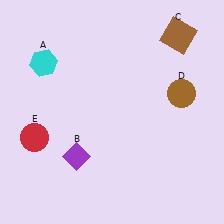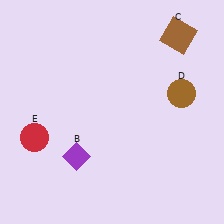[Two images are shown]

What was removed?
The cyan hexagon (A) was removed in Image 2.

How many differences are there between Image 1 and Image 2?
There is 1 difference between the two images.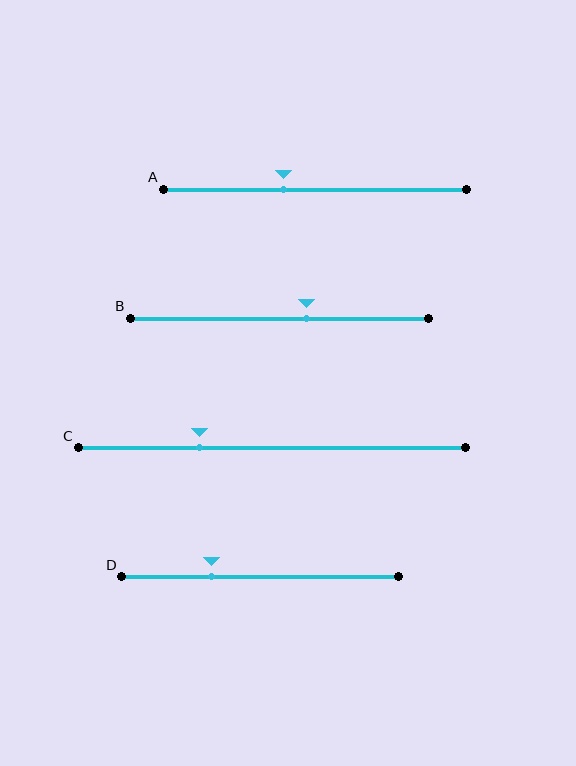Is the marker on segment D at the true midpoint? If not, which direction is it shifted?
No, the marker on segment D is shifted to the left by about 17% of the segment length.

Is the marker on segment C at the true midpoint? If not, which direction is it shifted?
No, the marker on segment C is shifted to the left by about 19% of the segment length.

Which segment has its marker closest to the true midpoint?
Segment B has its marker closest to the true midpoint.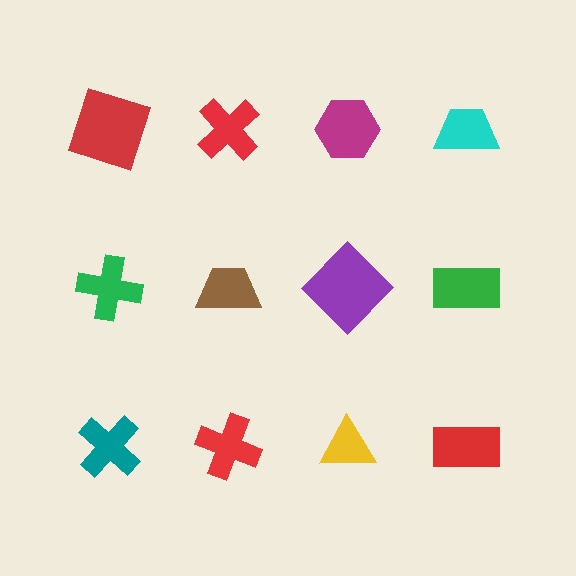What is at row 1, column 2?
A red cross.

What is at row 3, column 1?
A teal cross.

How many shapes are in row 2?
4 shapes.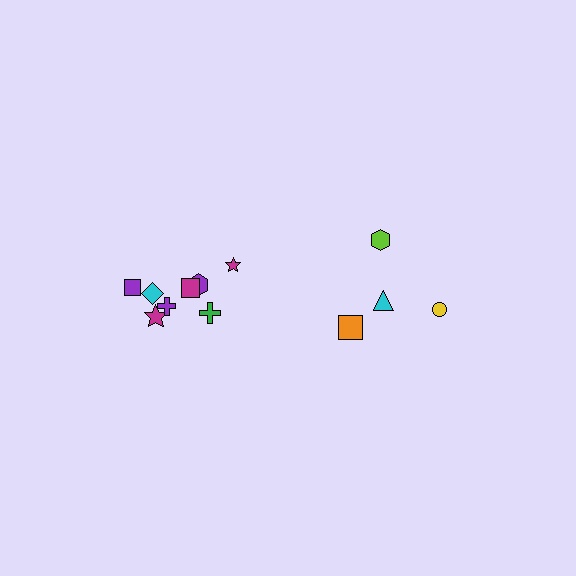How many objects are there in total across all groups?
There are 12 objects.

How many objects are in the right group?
There are 4 objects.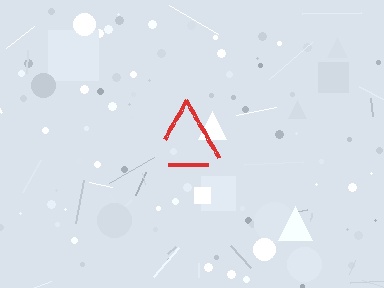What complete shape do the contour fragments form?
The contour fragments form a triangle.